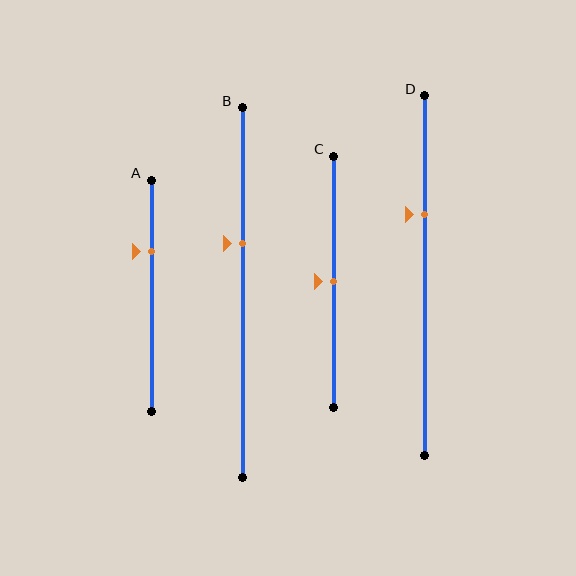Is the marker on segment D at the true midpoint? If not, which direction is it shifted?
No, the marker on segment D is shifted upward by about 17% of the segment length.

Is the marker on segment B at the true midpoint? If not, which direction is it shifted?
No, the marker on segment B is shifted upward by about 13% of the segment length.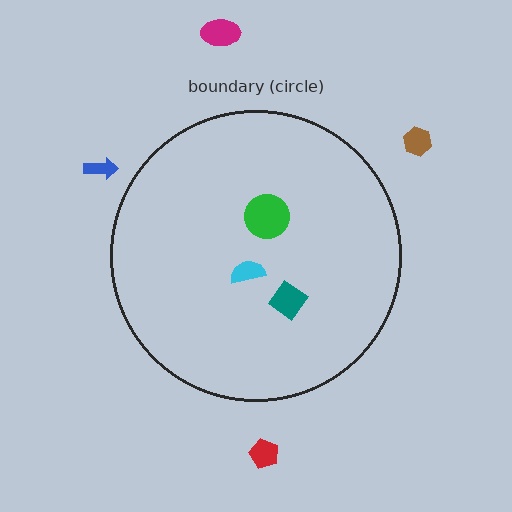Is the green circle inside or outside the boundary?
Inside.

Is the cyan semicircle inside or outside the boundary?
Inside.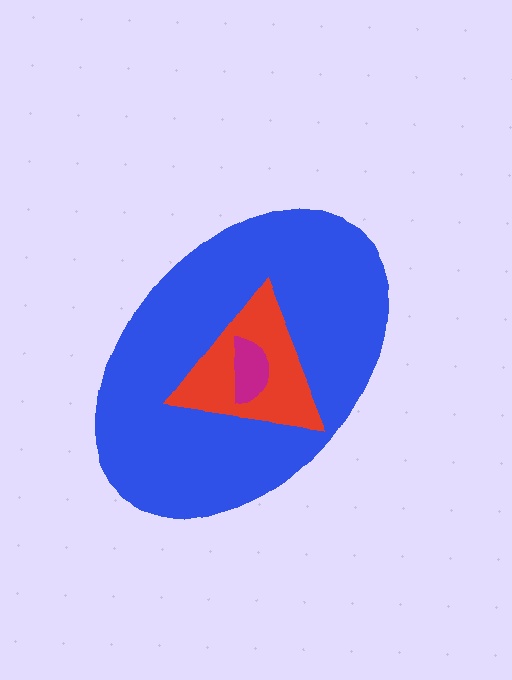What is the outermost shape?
The blue ellipse.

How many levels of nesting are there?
3.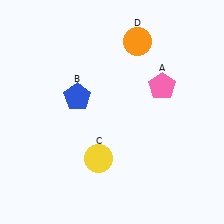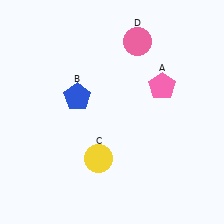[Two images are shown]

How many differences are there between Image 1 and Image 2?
There is 1 difference between the two images.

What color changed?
The circle (D) changed from orange in Image 1 to pink in Image 2.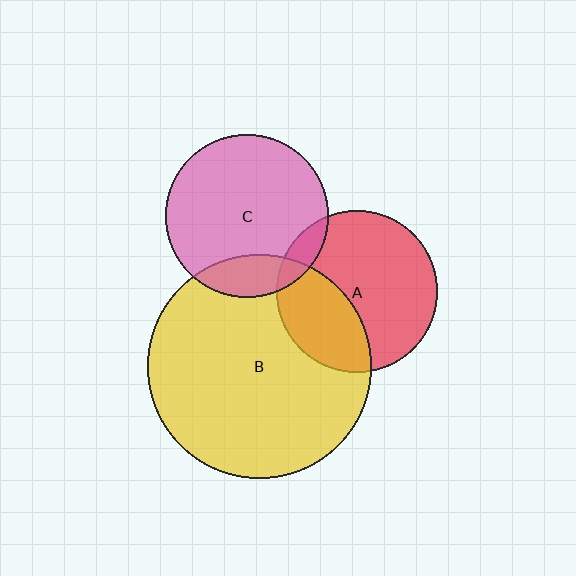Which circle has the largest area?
Circle B (yellow).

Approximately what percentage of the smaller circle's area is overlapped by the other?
Approximately 10%.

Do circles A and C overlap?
Yes.